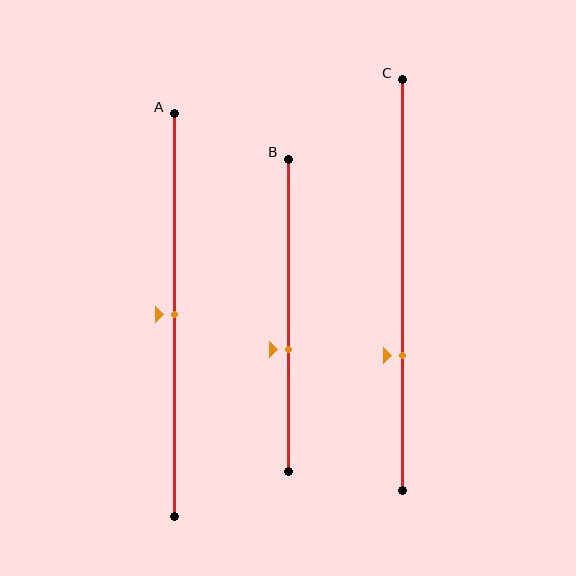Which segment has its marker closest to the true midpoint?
Segment A has its marker closest to the true midpoint.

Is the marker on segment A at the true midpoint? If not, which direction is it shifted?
Yes, the marker on segment A is at the true midpoint.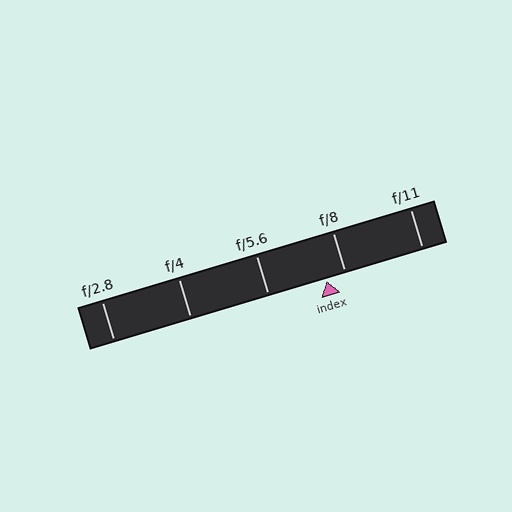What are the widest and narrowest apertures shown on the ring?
The widest aperture shown is f/2.8 and the narrowest is f/11.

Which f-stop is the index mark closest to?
The index mark is closest to f/8.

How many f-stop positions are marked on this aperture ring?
There are 5 f-stop positions marked.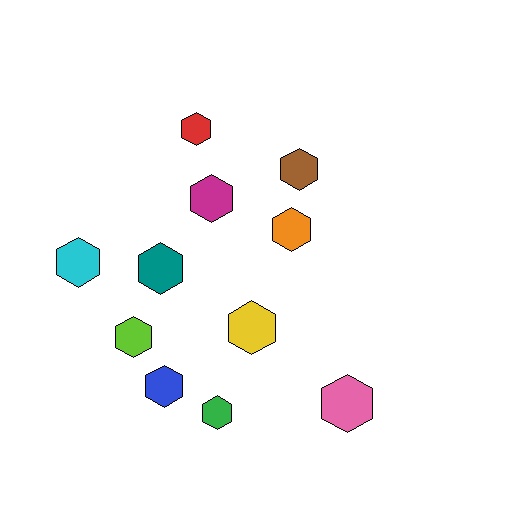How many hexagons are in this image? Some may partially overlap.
There are 11 hexagons.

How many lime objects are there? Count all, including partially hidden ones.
There is 1 lime object.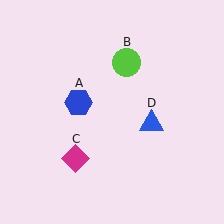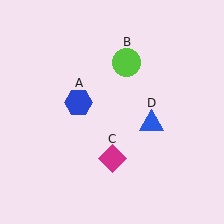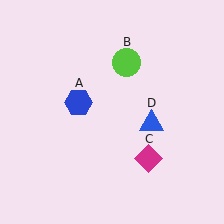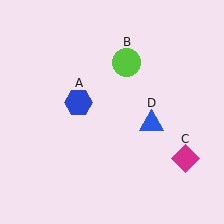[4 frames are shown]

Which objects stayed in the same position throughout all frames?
Blue hexagon (object A) and lime circle (object B) and blue triangle (object D) remained stationary.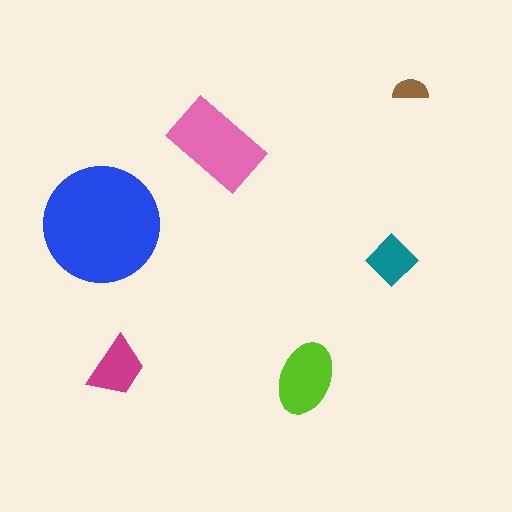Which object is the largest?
The blue circle.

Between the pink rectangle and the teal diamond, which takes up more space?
The pink rectangle.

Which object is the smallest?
The brown semicircle.